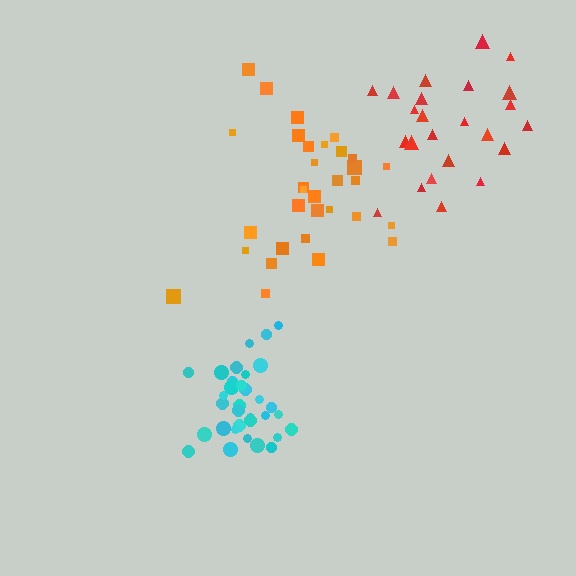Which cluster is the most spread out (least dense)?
Red.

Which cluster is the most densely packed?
Cyan.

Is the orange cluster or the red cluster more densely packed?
Orange.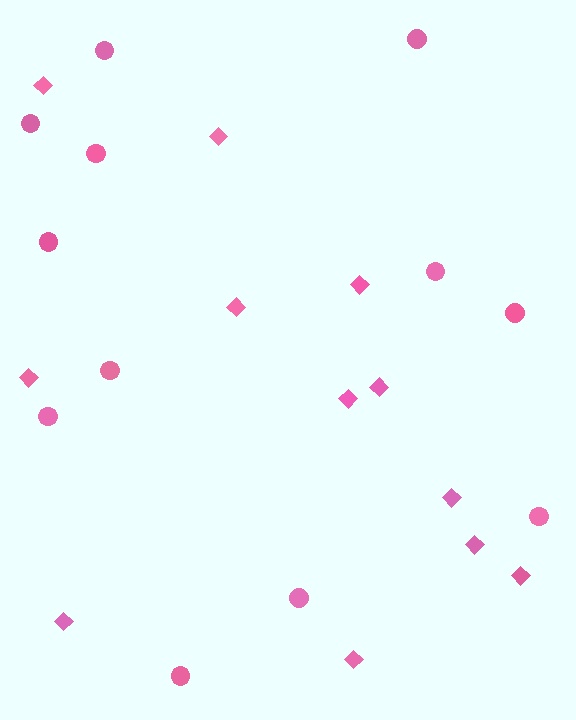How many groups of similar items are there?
There are 2 groups: one group of circles (12) and one group of diamonds (12).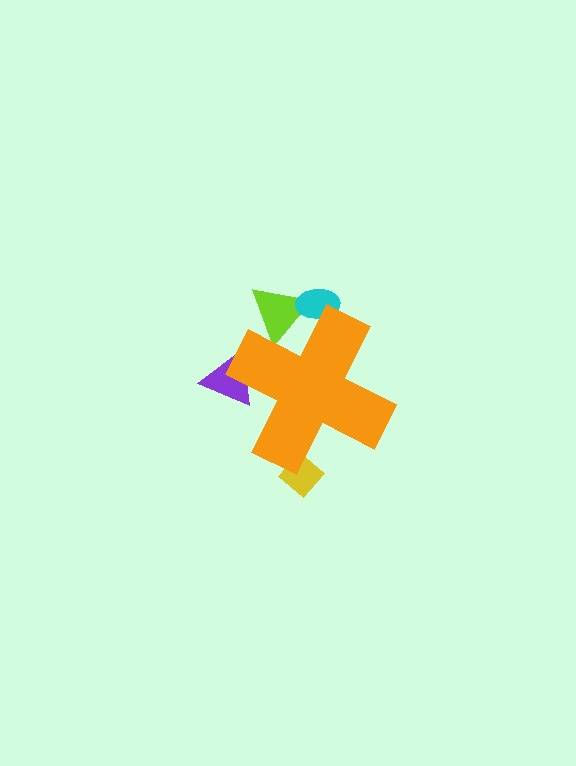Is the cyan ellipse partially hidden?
Yes, the cyan ellipse is partially hidden behind the orange cross.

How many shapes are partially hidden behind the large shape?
4 shapes are partially hidden.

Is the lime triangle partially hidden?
Yes, the lime triangle is partially hidden behind the orange cross.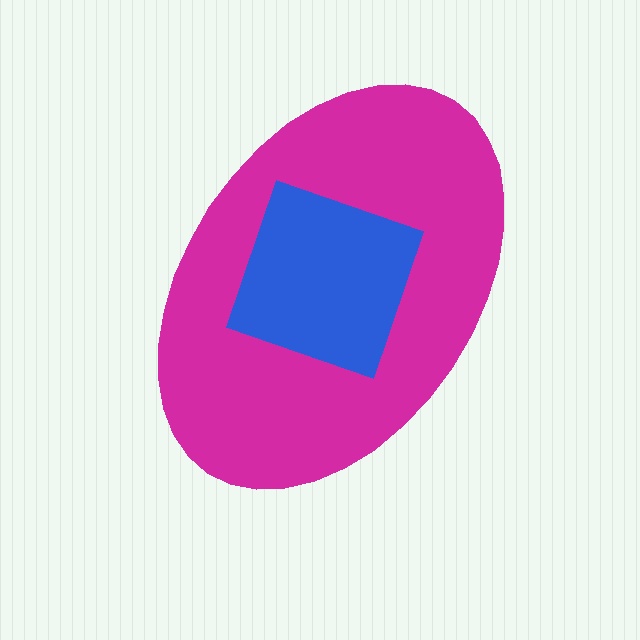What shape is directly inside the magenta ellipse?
The blue diamond.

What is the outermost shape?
The magenta ellipse.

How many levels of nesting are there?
2.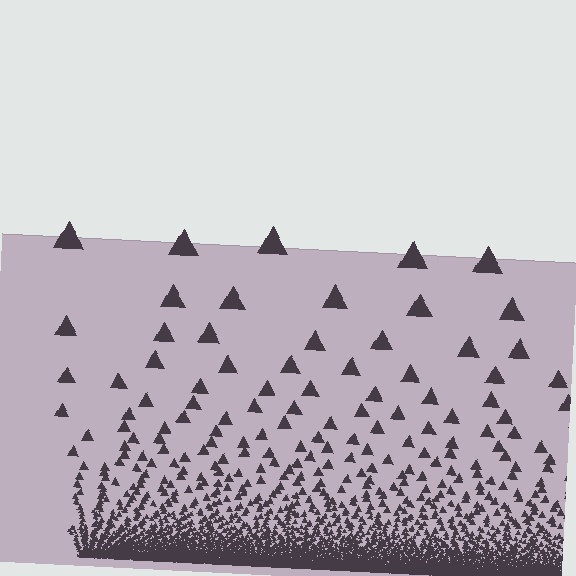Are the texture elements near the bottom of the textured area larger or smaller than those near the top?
Smaller. The gradient is inverted — elements near the bottom are smaller and denser.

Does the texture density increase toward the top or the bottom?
Density increases toward the bottom.